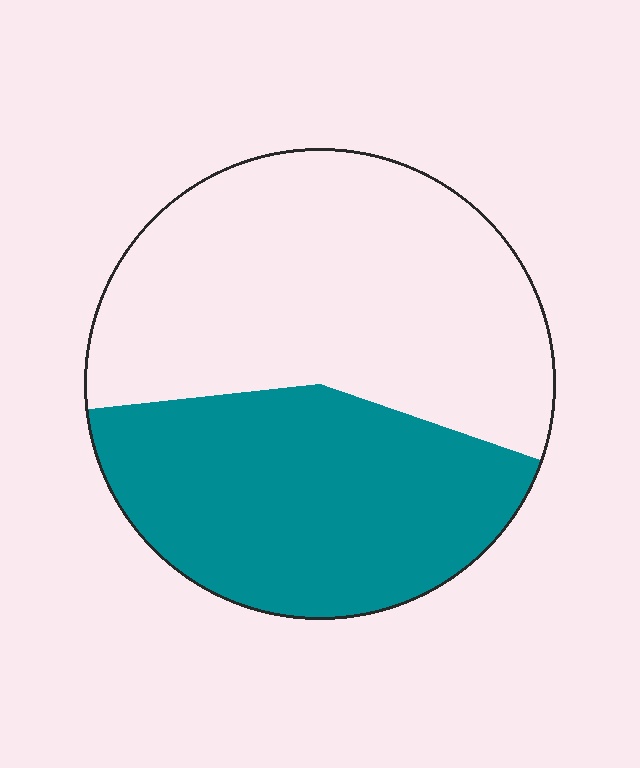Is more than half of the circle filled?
No.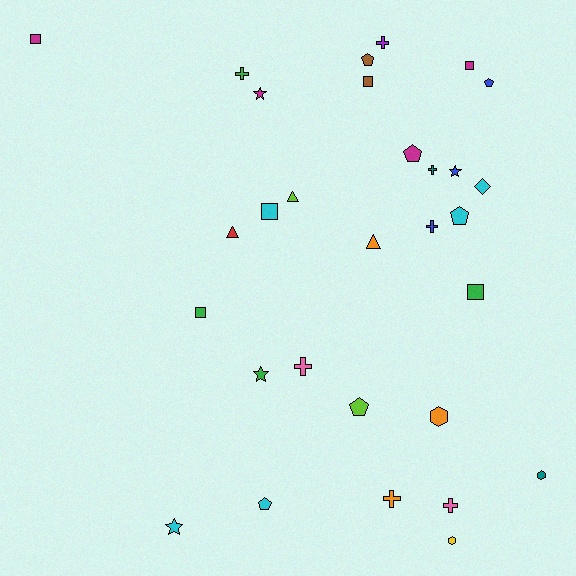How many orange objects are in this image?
There are 3 orange objects.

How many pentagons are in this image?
There are 6 pentagons.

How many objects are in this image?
There are 30 objects.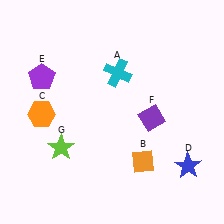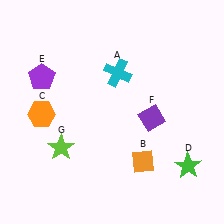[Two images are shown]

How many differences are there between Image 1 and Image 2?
There is 1 difference between the two images.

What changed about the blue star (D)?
In Image 1, D is blue. In Image 2, it changed to green.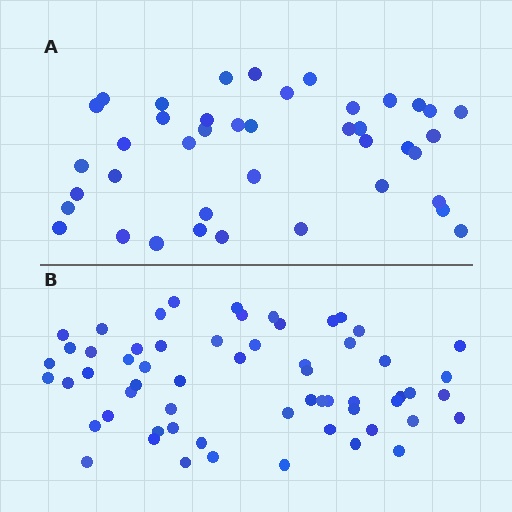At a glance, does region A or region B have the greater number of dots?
Region B (the bottom region) has more dots.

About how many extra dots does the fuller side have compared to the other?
Region B has approximately 20 more dots than region A.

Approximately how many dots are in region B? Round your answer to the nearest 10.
About 60 dots.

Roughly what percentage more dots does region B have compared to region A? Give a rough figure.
About 45% more.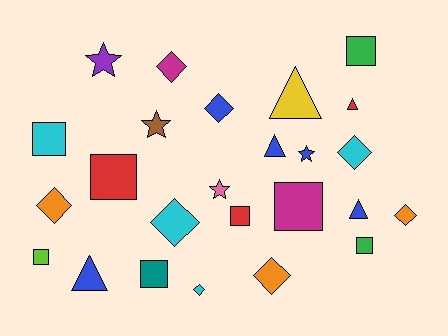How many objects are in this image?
There are 25 objects.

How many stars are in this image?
There are 4 stars.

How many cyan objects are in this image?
There are 4 cyan objects.